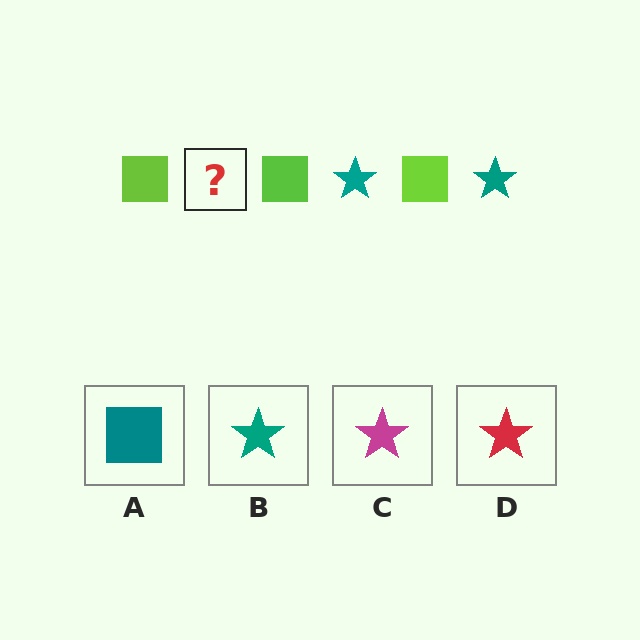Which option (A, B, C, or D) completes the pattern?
B.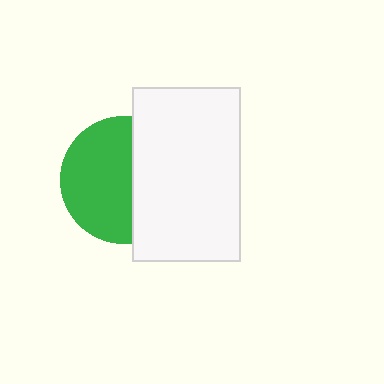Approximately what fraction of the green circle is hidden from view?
Roughly 42% of the green circle is hidden behind the white rectangle.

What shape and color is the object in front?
The object in front is a white rectangle.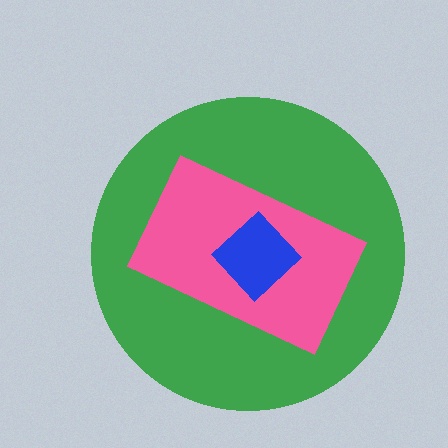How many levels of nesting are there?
3.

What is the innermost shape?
The blue diamond.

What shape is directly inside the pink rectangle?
The blue diamond.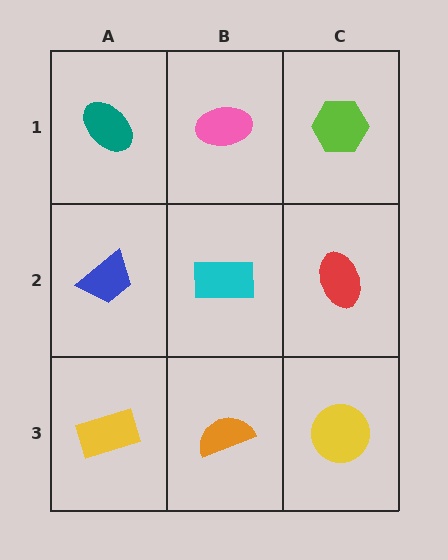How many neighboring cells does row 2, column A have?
3.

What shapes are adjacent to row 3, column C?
A red ellipse (row 2, column C), an orange semicircle (row 3, column B).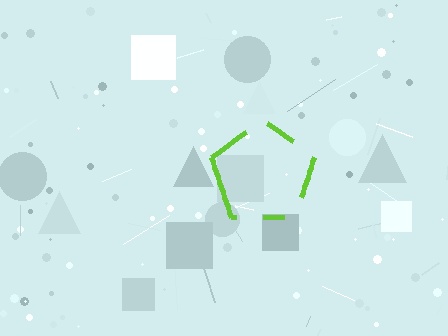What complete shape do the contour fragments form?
The contour fragments form a pentagon.